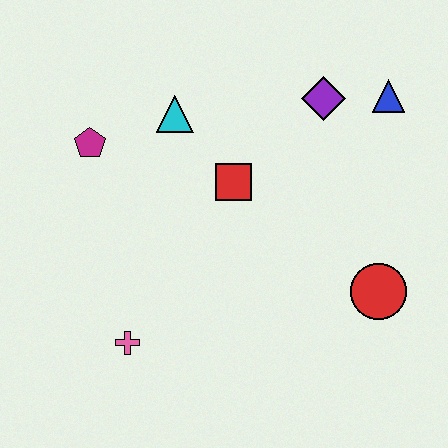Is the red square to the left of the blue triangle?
Yes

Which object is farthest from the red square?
The pink cross is farthest from the red square.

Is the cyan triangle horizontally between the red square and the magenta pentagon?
Yes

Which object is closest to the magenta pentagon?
The cyan triangle is closest to the magenta pentagon.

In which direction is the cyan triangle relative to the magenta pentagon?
The cyan triangle is to the right of the magenta pentagon.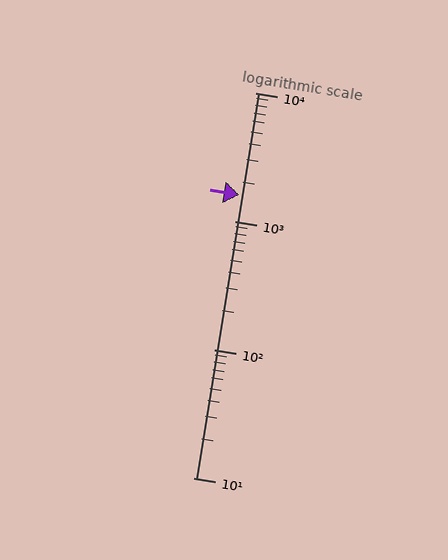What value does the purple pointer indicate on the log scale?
The pointer indicates approximately 1600.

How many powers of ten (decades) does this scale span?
The scale spans 3 decades, from 10 to 10000.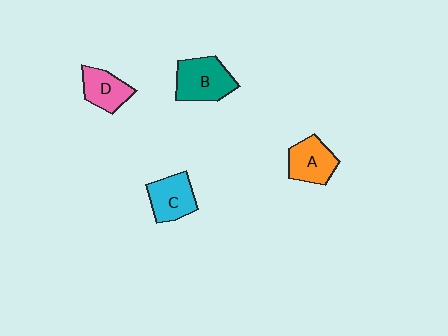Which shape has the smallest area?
Shape D (pink).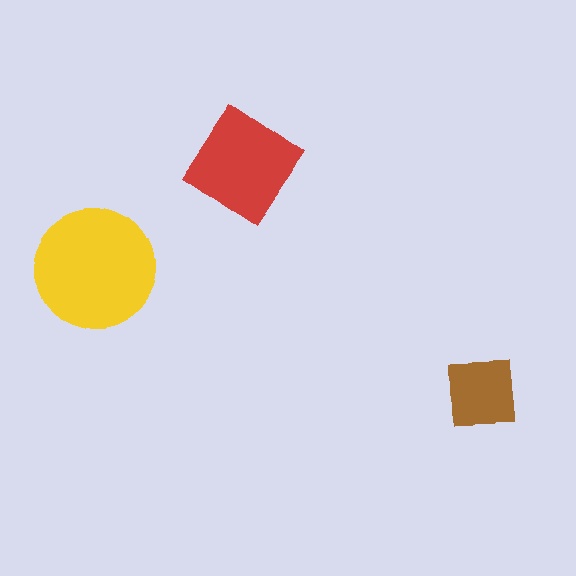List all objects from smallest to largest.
The brown square, the red diamond, the yellow circle.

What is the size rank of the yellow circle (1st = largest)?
1st.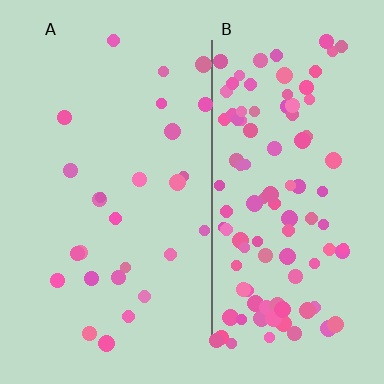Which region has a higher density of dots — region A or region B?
B (the right).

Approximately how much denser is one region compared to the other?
Approximately 3.9× — region B over region A.